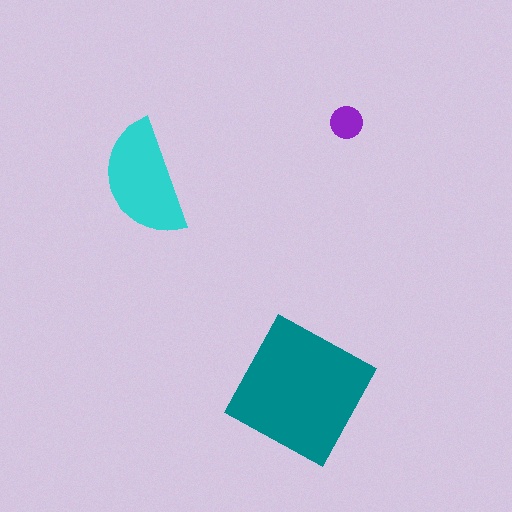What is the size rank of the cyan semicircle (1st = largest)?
2nd.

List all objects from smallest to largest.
The purple circle, the cyan semicircle, the teal square.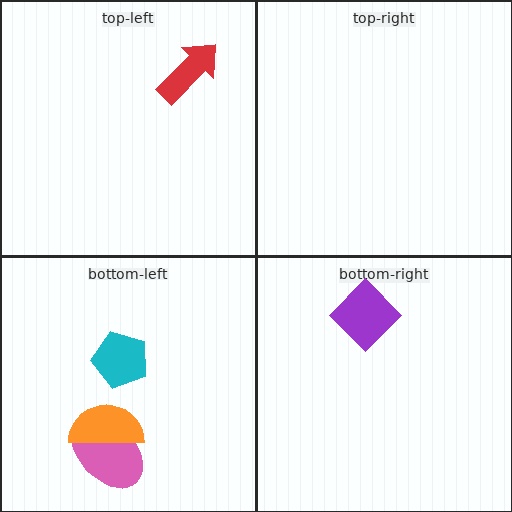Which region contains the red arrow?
The top-left region.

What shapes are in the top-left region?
The red arrow.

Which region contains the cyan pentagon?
The bottom-left region.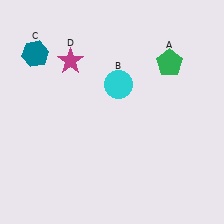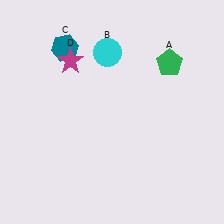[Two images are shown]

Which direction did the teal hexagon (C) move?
The teal hexagon (C) moved right.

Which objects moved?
The objects that moved are: the cyan circle (B), the teal hexagon (C).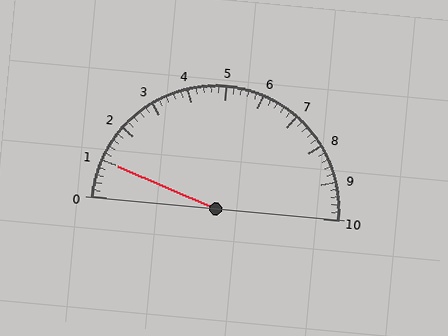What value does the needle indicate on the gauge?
The needle indicates approximately 1.0.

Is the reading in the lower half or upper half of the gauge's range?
The reading is in the lower half of the range (0 to 10).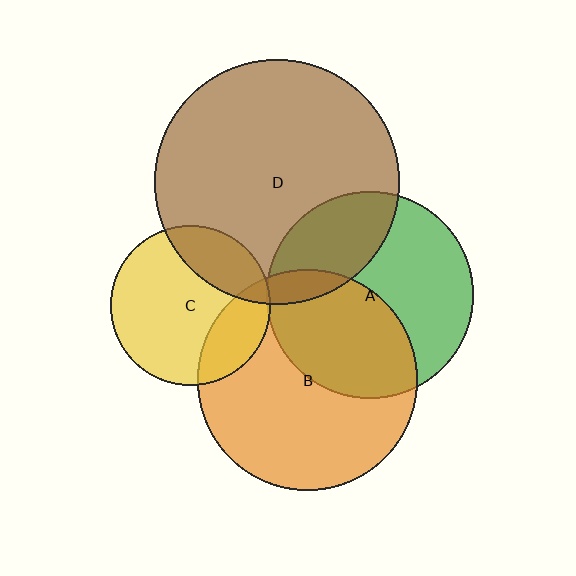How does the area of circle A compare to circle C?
Approximately 1.7 times.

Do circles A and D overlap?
Yes.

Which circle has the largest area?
Circle D (brown).